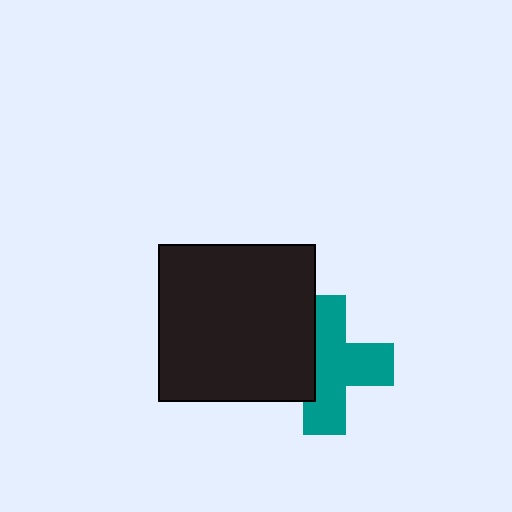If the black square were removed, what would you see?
You would see the complete teal cross.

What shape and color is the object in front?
The object in front is a black square.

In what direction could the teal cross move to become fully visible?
The teal cross could move right. That would shift it out from behind the black square entirely.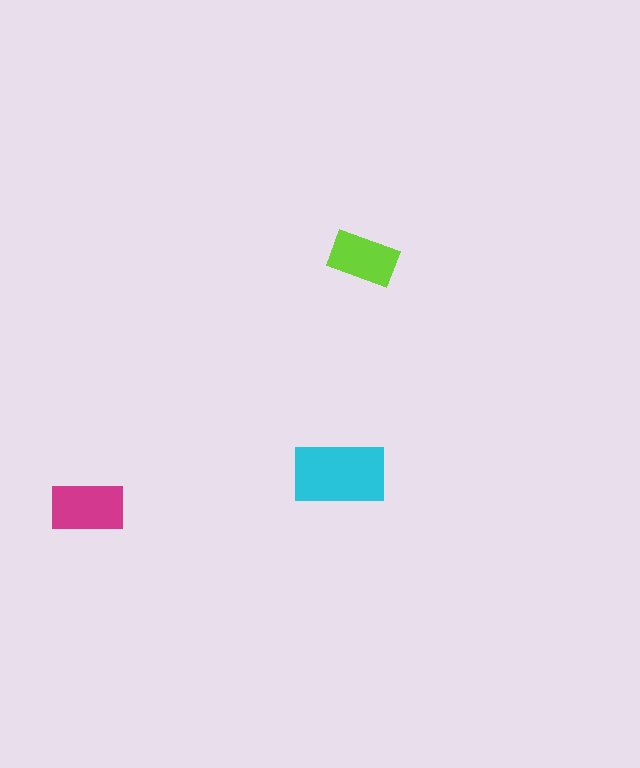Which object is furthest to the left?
The magenta rectangle is leftmost.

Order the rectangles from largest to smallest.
the cyan one, the magenta one, the lime one.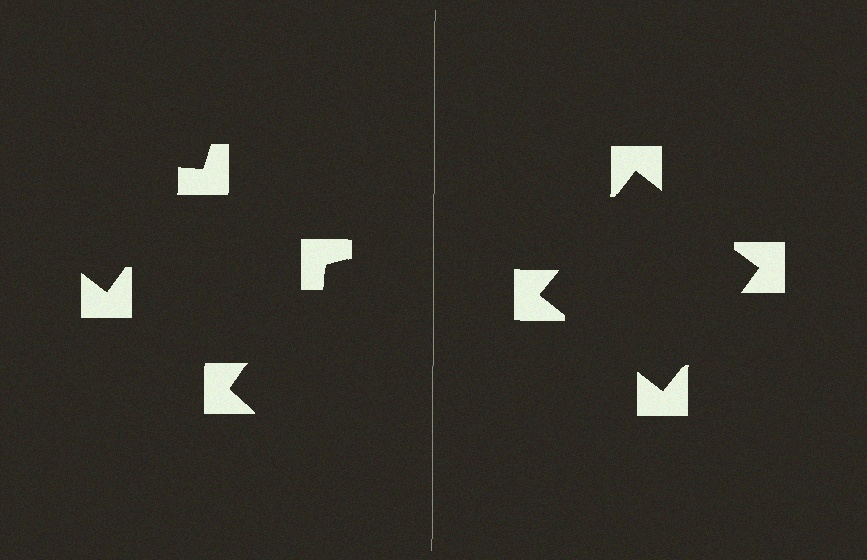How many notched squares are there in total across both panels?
8 — 4 on each side.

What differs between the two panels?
The notched squares are positioned identically on both sides; only the wedge orientations differ. On the right they align to a square; on the left they are misaligned.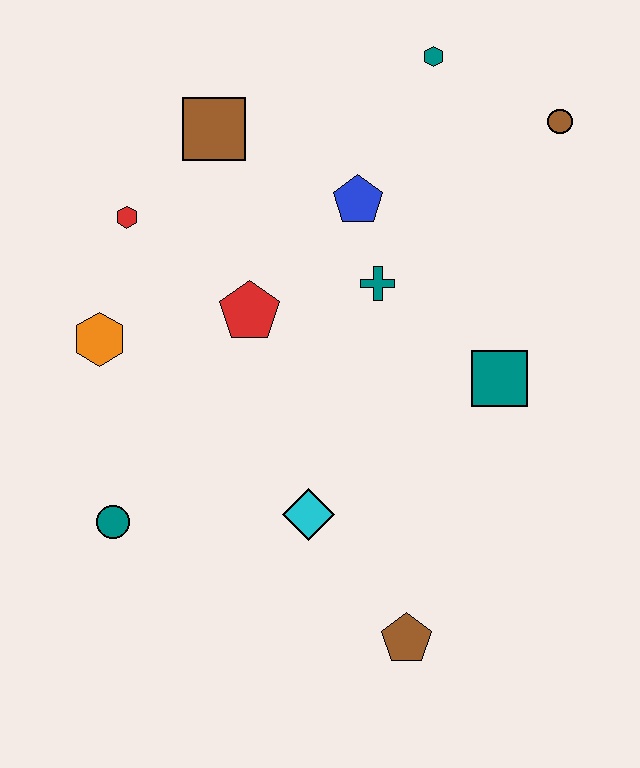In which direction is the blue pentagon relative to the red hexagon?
The blue pentagon is to the right of the red hexagon.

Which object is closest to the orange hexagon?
The red hexagon is closest to the orange hexagon.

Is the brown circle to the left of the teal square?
No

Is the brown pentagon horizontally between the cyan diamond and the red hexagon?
No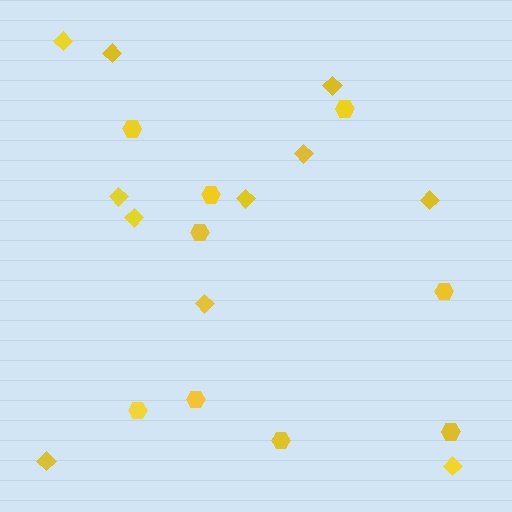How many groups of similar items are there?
There are 2 groups: one group of hexagons (9) and one group of diamonds (11).